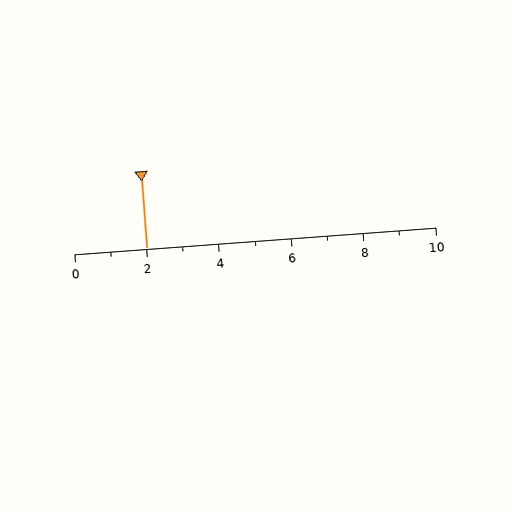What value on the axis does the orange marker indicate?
The marker indicates approximately 2.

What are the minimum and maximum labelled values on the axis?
The axis runs from 0 to 10.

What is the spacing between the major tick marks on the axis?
The major ticks are spaced 2 apart.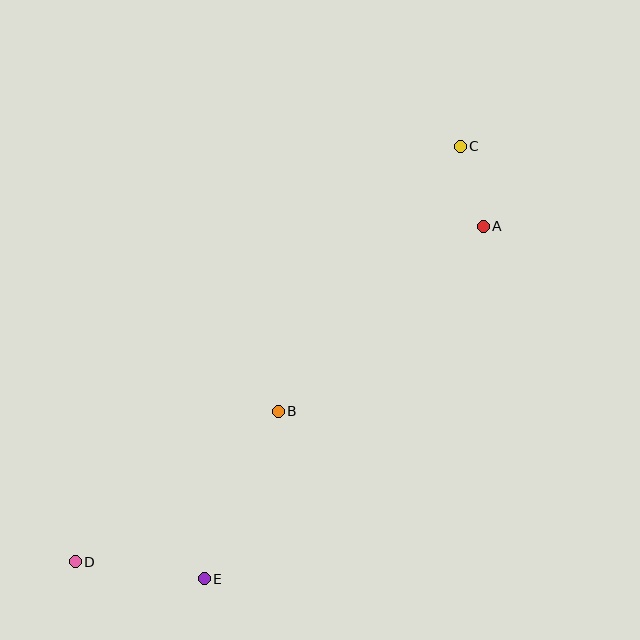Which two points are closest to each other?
Points A and C are closest to each other.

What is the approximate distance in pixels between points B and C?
The distance between B and C is approximately 321 pixels.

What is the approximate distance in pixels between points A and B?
The distance between A and B is approximately 276 pixels.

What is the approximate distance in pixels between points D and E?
The distance between D and E is approximately 130 pixels.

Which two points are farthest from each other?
Points C and D are farthest from each other.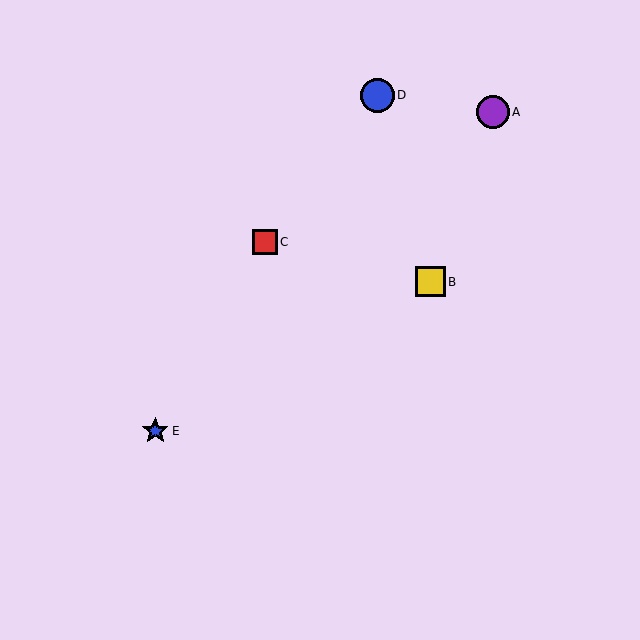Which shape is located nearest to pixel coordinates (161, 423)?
The blue star (labeled E) at (155, 431) is nearest to that location.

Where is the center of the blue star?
The center of the blue star is at (155, 431).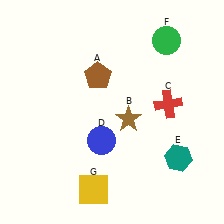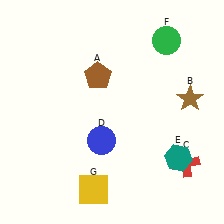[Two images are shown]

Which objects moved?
The objects that moved are: the brown star (B), the red cross (C).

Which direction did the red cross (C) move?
The red cross (C) moved down.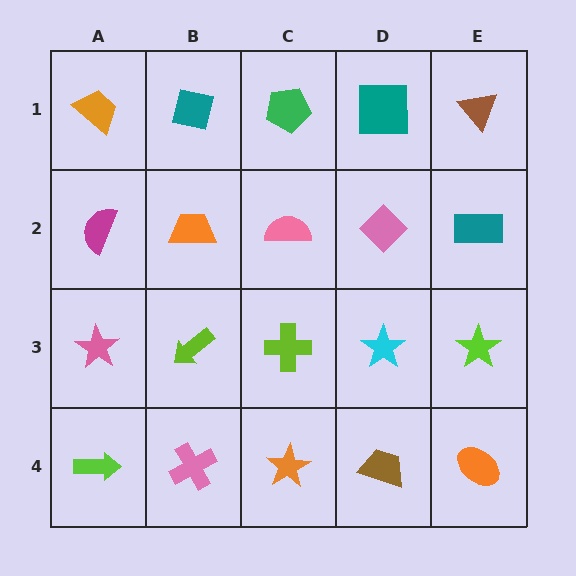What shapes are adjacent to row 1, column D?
A pink diamond (row 2, column D), a green pentagon (row 1, column C), a brown triangle (row 1, column E).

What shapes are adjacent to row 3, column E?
A teal rectangle (row 2, column E), an orange ellipse (row 4, column E), a cyan star (row 3, column D).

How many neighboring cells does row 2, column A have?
3.